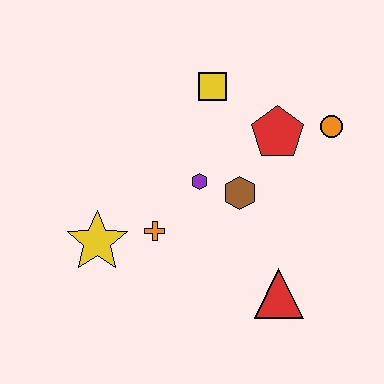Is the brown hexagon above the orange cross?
Yes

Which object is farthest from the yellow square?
The red triangle is farthest from the yellow square.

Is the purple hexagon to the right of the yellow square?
No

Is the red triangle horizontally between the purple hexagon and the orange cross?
No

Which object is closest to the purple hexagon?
The brown hexagon is closest to the purple hexagon.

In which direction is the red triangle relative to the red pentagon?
The red triangle is below the red pentagon.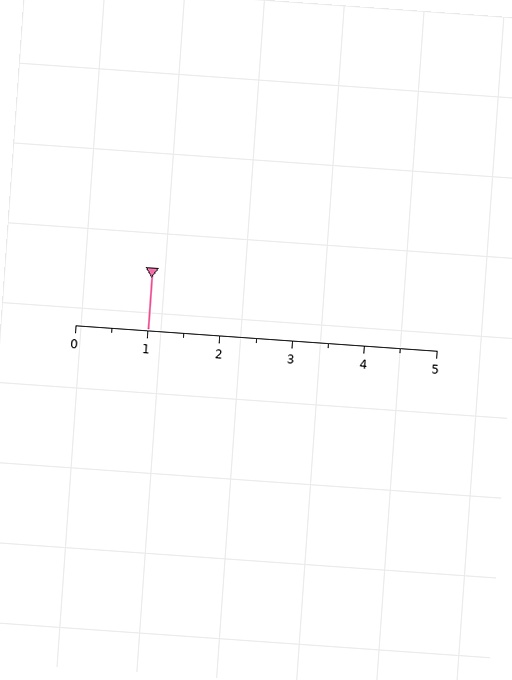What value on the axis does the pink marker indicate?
The marker indicates approximately 1.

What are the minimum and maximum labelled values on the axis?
The axis runs from 0 to 5.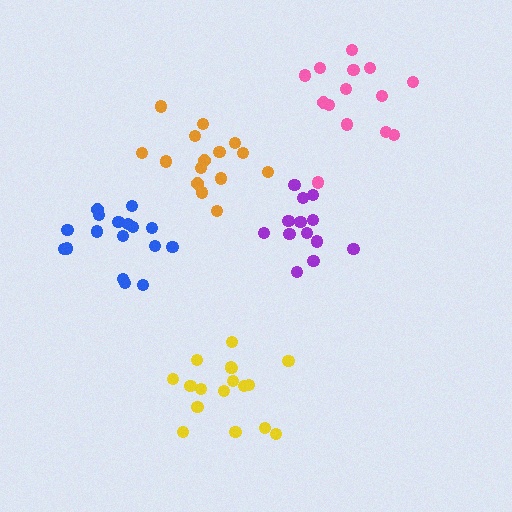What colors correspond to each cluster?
The clusters are colored: purple, yellow, pink, orange, blue.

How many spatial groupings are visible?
There are 5 spatial groupings.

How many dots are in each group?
Group 1: 13 dots, Group 2: 17 dots, Group 3: 14 dots, Group 4: 15 dots, Group 5: 17 dots (76 total).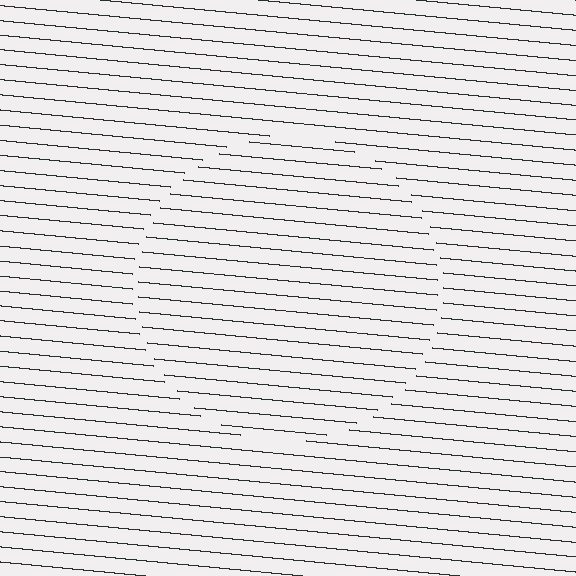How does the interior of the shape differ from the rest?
The interior of the shape contains the same grating, shifted by half a period — the contour is defined by the phase discontinuity where line-ends from the inner and outer gratings abut.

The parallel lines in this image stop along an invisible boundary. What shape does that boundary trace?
An illusory circle. The interior of the shape contains the same grating, shifted by half a period — the contour is defined by the phase discontinuity where line-ends from the inner and outer gratings abut.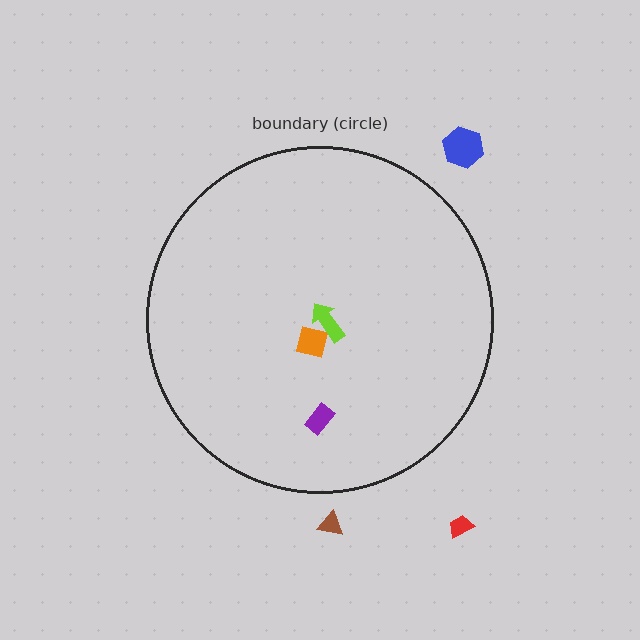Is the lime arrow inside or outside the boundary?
Inside.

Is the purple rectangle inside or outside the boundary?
Inside.